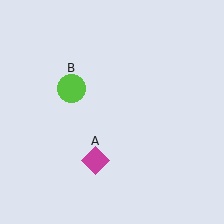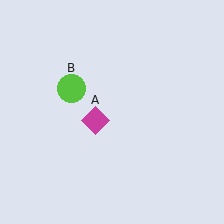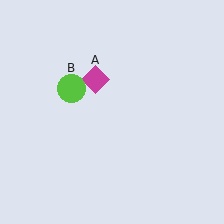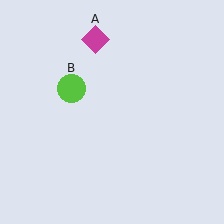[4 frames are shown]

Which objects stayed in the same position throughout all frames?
Lime circle (object B) remained stationary.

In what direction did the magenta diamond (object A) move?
The magenta diamond (object A) moved up.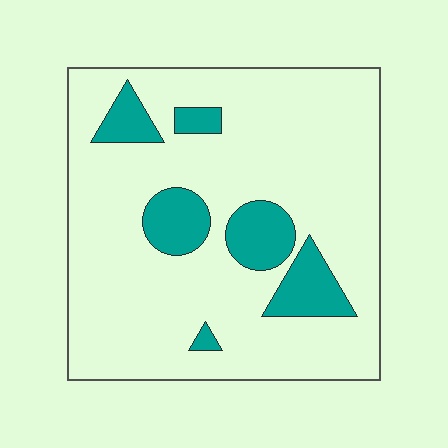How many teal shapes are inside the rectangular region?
6.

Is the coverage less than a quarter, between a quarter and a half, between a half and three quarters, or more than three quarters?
Less than a quarter.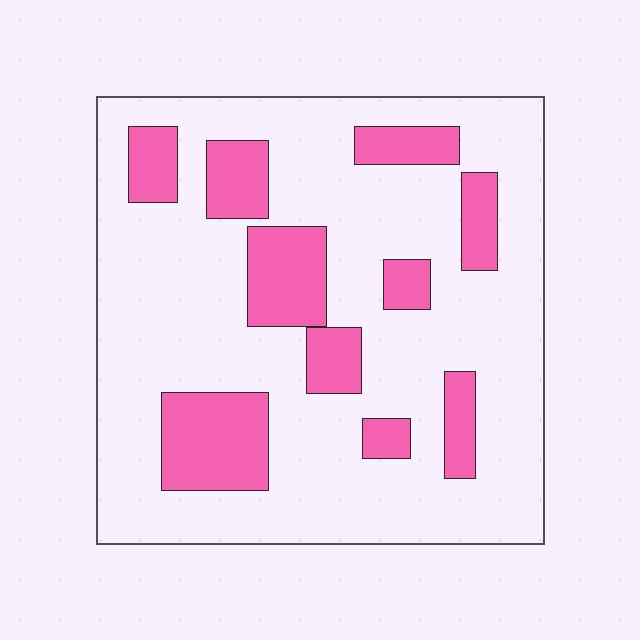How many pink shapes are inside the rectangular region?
10.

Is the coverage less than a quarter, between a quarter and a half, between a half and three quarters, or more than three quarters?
Less than a quarter.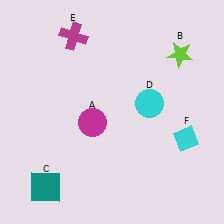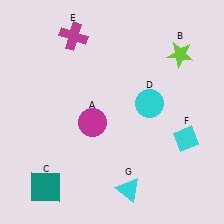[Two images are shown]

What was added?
A cyan triangle (G) was added in Image 2.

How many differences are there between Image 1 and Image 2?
There is 1 difference between the two images.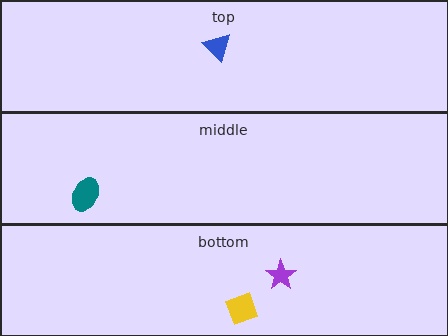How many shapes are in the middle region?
1.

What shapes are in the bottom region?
The purple star, the yellow square.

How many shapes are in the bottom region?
2.